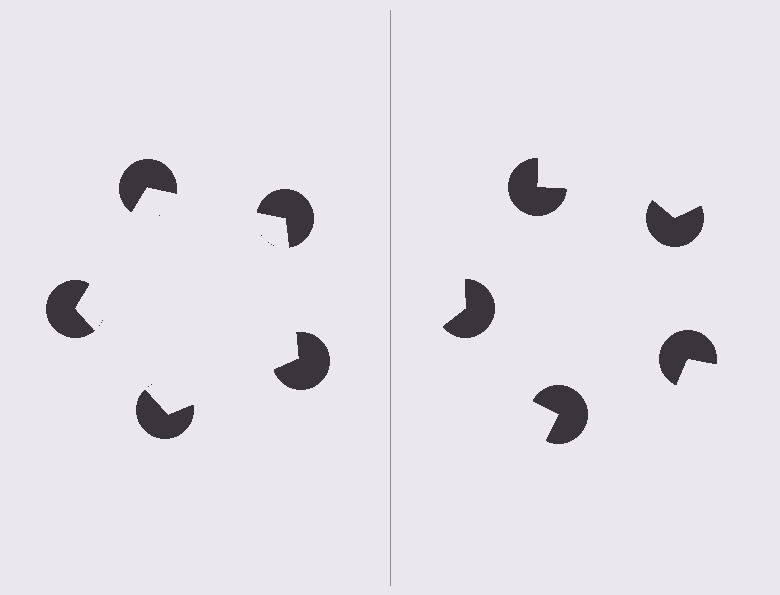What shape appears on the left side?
An illusory pentagon.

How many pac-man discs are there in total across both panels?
10 — 5 on each side.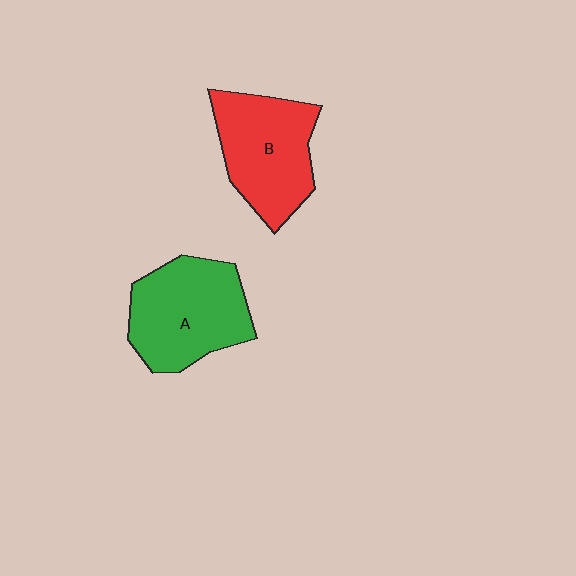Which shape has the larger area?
Shape A (green).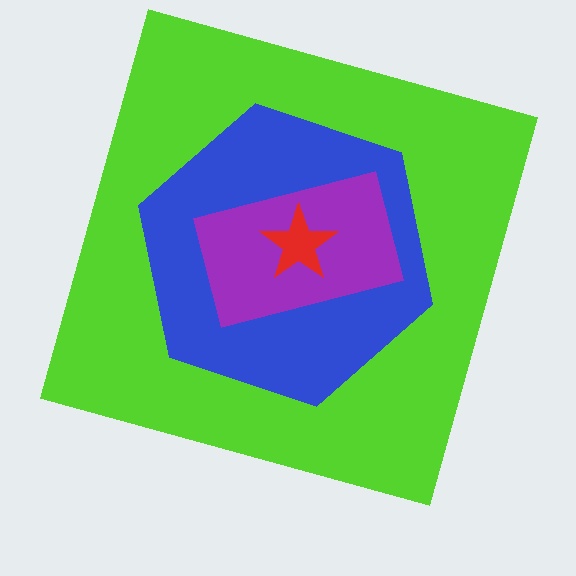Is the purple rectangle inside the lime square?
Yes.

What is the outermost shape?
The lime square.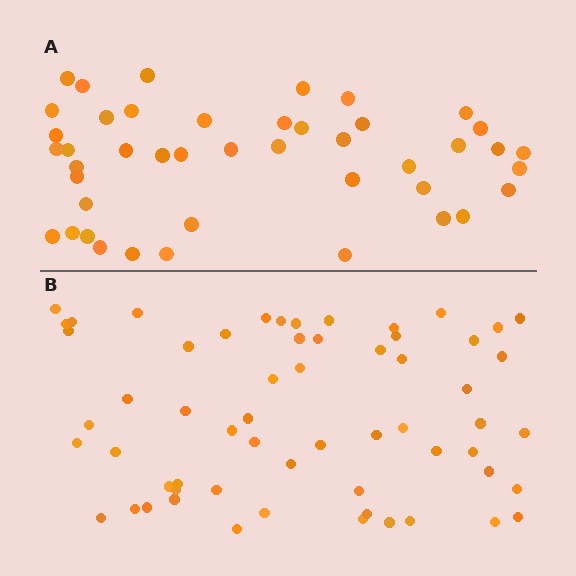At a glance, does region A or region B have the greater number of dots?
Region B (the bottom region) has more dots.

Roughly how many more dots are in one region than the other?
Region B has approximately 15 more dots than region A.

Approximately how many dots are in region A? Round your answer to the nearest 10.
About 40 dots. (The exact count is 44, which rounds to 40.)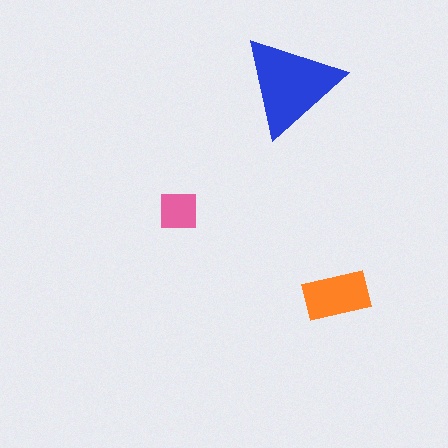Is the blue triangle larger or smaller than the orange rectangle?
Larger.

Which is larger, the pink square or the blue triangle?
The blue triangle.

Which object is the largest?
The blue triangle.